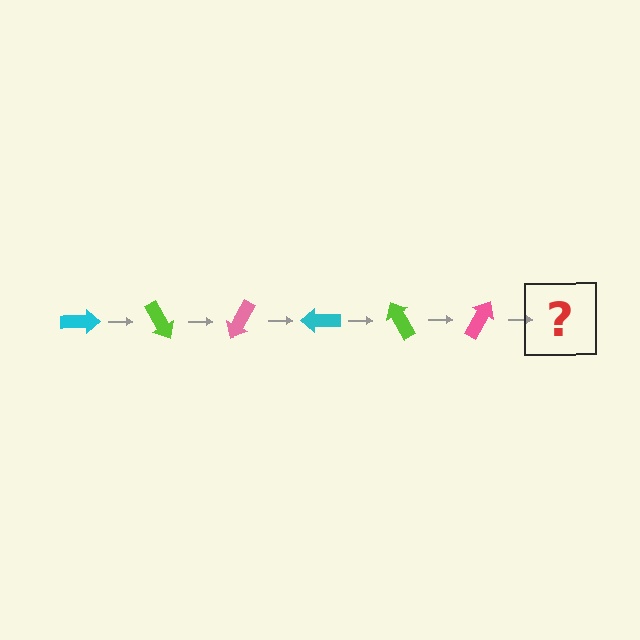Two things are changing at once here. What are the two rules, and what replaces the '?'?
The two rules are that it rotates 60 degrees each step and the color cycles through cyan, lime, and pink. The '?' should be a cyan arrow, rotated 360 degrees from the start.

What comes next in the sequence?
The next element should be a cyan arrow, rotated 360 degrees from the start.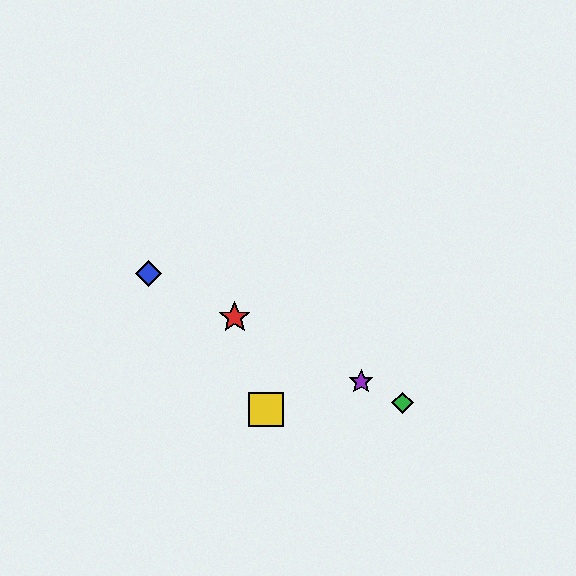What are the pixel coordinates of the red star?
The red star is at (235, 317).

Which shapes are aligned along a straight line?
The red star, the blue diamond, the green diamond, the purple star are aligned along a straight line.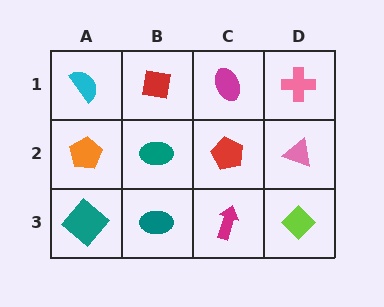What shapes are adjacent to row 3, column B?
A teal ellipse (row 2, column B), a teal diamond (row 3, column A), a magenta arrow (row 3, column C).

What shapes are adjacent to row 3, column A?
An orange pentagon (row 2, column A), a teal ellipse (row 3, column B).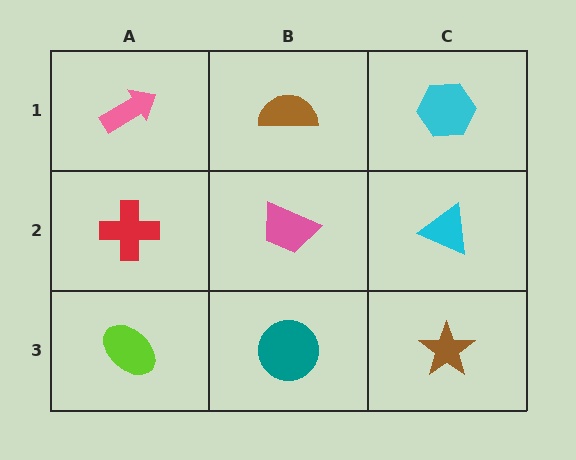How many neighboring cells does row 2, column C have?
3.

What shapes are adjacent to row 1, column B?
A pink trapezoid (row 2, column B), a pink arrow (row 1, column A), a cyan hexagon (row 1, column C).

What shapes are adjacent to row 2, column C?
A cyan hexagon (row 1, column C), a brown star (row 3, column C), a pink trapezoid (row 2, column B).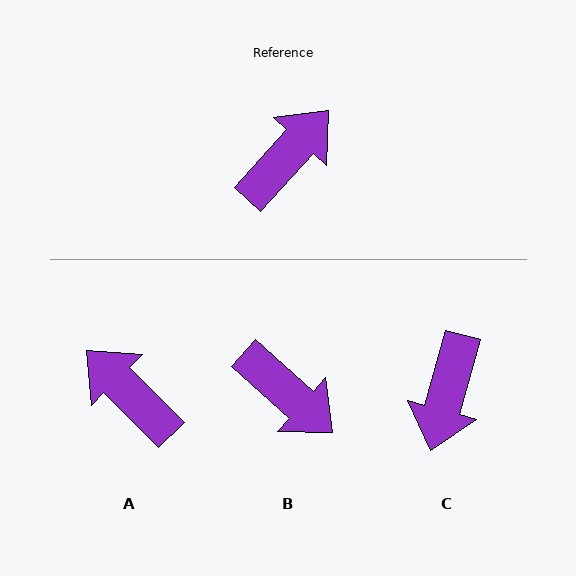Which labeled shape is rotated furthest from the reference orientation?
C, about 153 degrees away.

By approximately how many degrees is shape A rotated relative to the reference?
Approximately 87 degrees counter-clockwise.